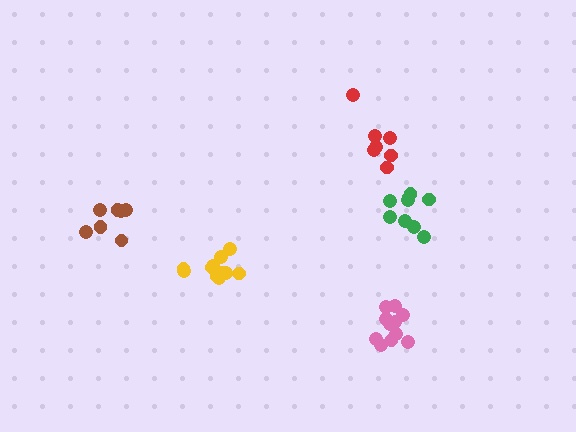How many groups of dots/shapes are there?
There are 5 groups.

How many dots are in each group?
Group 1: 12 dots, Group 2: 7 dots, Group 3: 7 dots, Group 4: 11 dots, Group 5: 9 dots (46 total).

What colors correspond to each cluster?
The clusters are colored: yellow, red, brown, pink, green.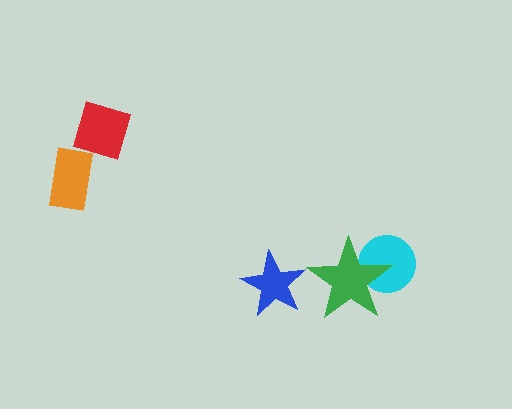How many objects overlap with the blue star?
0 objects overlap with the blue star.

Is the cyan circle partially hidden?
Yes, it is partially covered by another shape.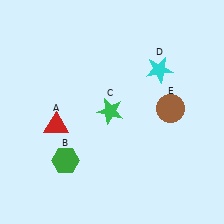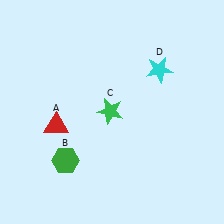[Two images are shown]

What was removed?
The brown circle (E) was removed in Image 2.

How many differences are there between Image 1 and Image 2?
There is 1 difference between the two images.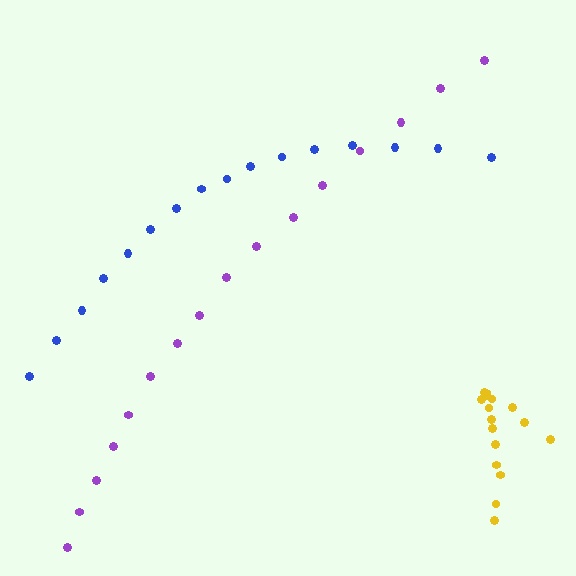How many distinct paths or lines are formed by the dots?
There are 3 distinct paths.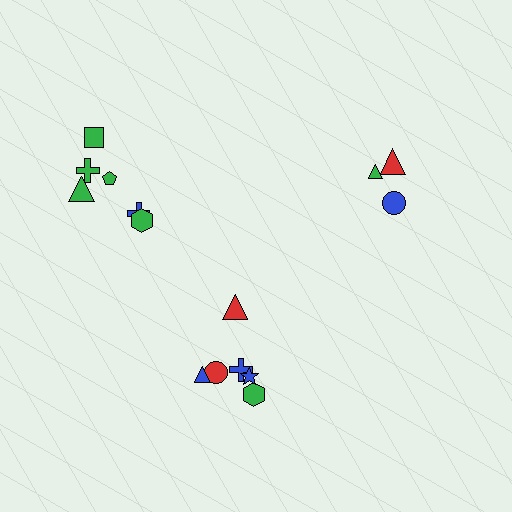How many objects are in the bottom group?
There are 6 objects.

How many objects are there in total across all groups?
There are 15 objects.